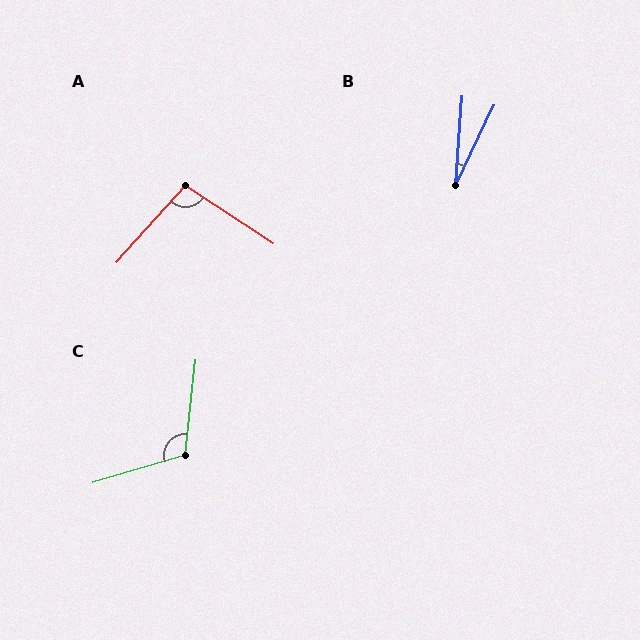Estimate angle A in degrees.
Approximately 99 degrees.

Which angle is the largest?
C, at approximately 113 degrees.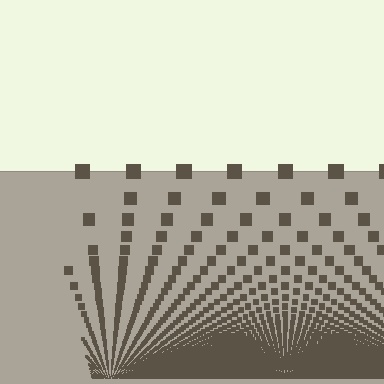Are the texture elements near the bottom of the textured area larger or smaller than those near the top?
Smaller. The gradient is inverted — elements near the bottom are smaller and denser.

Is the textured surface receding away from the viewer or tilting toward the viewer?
The surface appears to tilt toward the viewer. Texture elements get larger and sparser toward the top.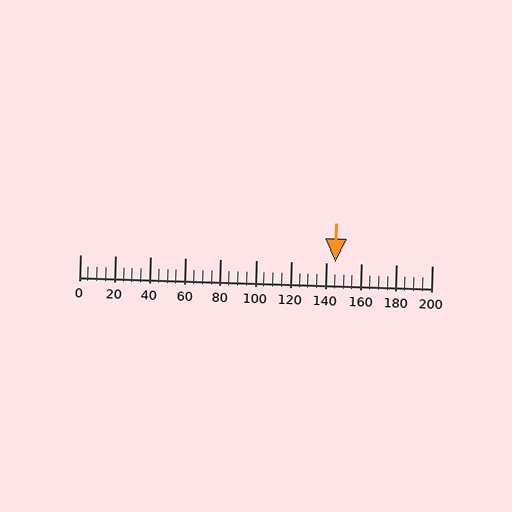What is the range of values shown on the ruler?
The ruler shows values from 0 to 200.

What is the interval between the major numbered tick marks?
The major tick marks are spaced 20 units apart.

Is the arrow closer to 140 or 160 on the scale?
The arrow is closer to 140.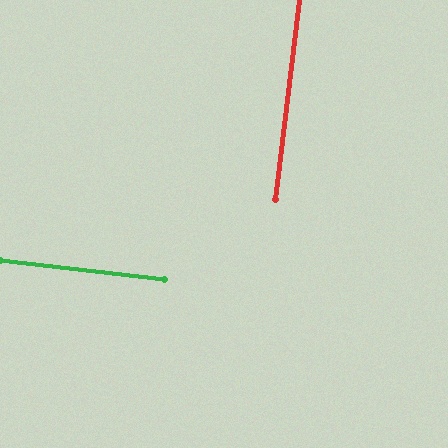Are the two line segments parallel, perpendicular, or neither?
Perpendicular — they meet at approximately 90°.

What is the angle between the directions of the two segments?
Approximately 90 degrees.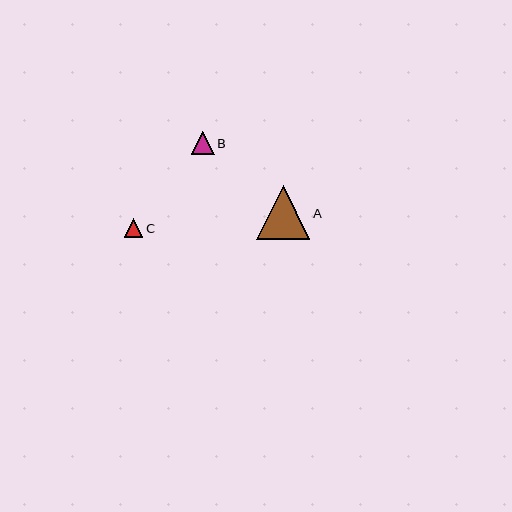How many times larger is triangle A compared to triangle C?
Triangle A is approximately 2.9 times the size of triangle C.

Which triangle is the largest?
Triangle A is the largest with a size of approximately 54 pixels.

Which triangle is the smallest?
Triangle C is the smallest with a size of approximately 19 pixels.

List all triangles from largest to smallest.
From largest to smallest: A, B, C.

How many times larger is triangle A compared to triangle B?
Triangle A is approximately 2.3 times the size of triangle B.